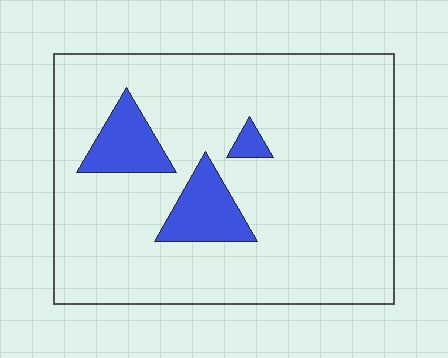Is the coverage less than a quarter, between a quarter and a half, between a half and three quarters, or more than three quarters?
Less than a quarter.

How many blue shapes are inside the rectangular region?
3.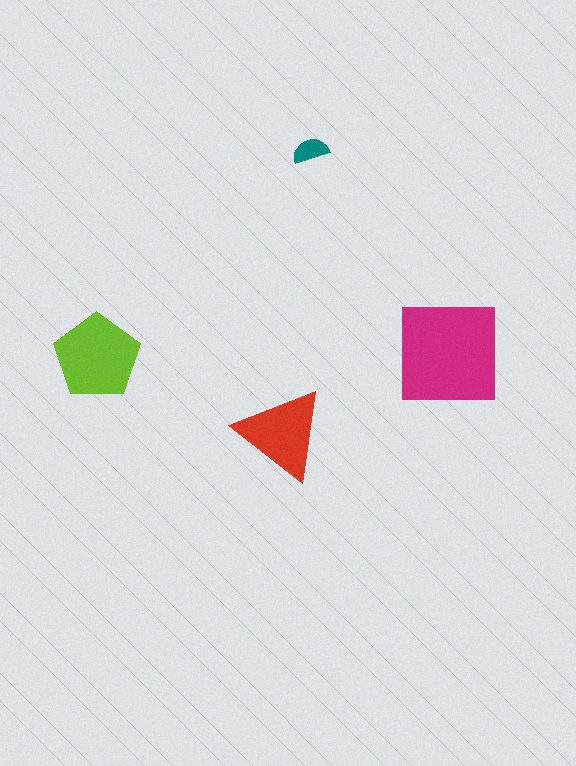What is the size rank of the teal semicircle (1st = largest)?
4th.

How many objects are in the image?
There are 4 objects in the image.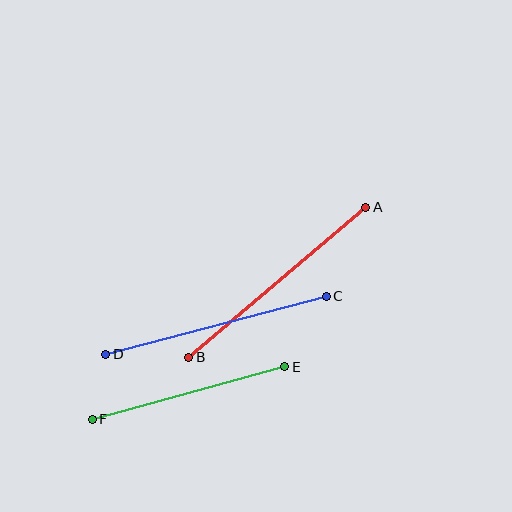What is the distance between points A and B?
The distance is approximately 232 pixels.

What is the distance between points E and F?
The distance is approximately 200 pixels.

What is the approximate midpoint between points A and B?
The midpoint is at approximately (277, 282) pixels.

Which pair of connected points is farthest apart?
Points A and B are farthest apart.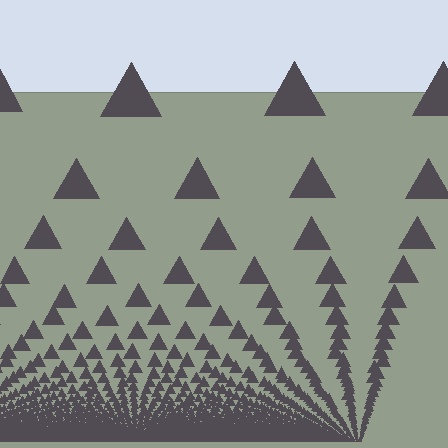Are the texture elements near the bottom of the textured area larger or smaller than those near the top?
Smaller. The gradient is inverted — elements near the bottom are smaller and denser.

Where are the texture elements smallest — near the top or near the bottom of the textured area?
Near the bottom.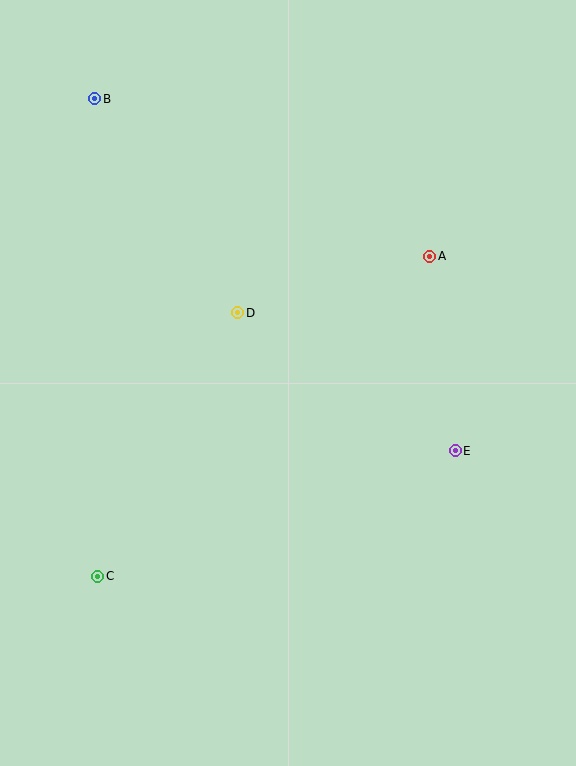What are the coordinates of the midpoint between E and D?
The midpoint between E and D is at (347, 382).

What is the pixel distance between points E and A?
The distance between E and A is 196 pixels.